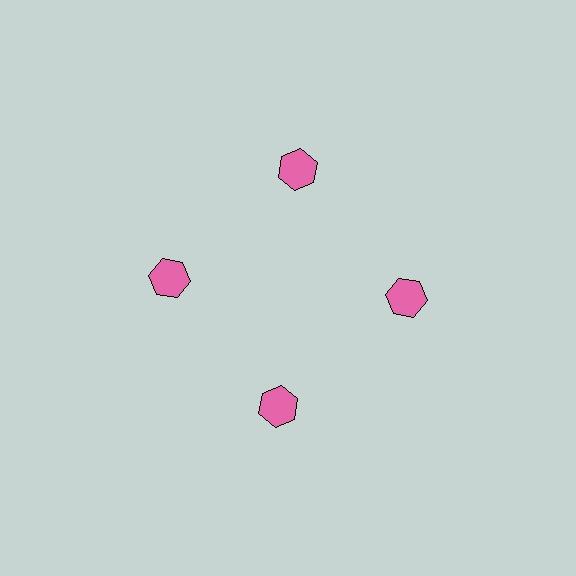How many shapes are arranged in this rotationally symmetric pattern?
There are 4 shapes, arranged in 4 groups of 1.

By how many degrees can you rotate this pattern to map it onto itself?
The pattern maps onto itself every 90 degrees of rotation.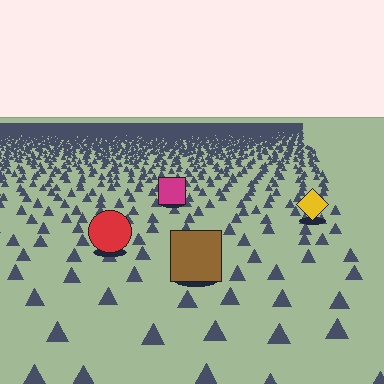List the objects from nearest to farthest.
From nearest to farthest: the brown square, the red circle, the yellow diamond, the magenta square.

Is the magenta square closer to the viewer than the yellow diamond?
No. The yellow diamond is closer — you can tell from the texture gradient: the ground texture is coarser near it.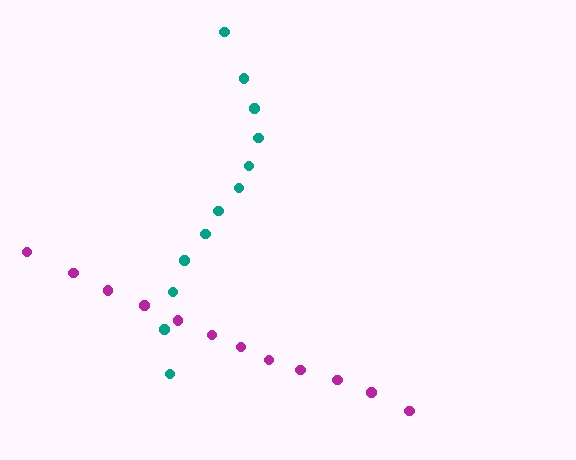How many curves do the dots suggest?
There are 2 distinct paths.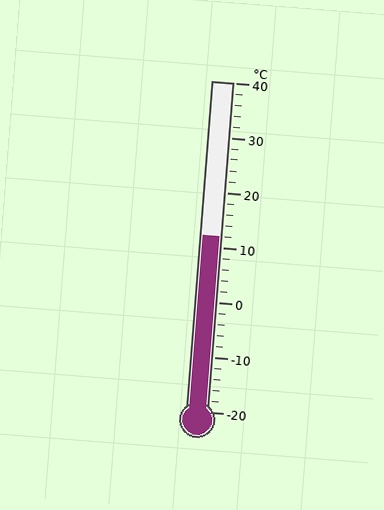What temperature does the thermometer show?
The thermometer shows approximately 12°C.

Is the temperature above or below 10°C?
The temperature is above 10°C.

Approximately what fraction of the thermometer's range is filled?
The thermometer is filled to approximately 55% of its range.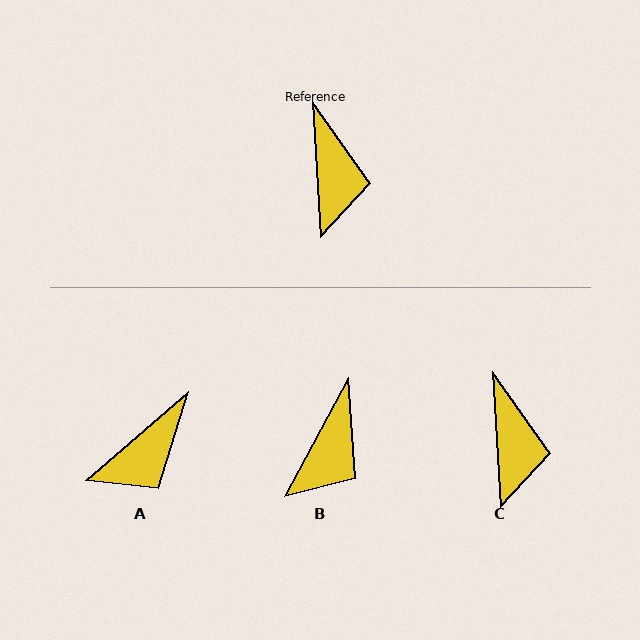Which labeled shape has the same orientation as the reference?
C.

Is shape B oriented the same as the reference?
No, it is off by about 32 degrees.